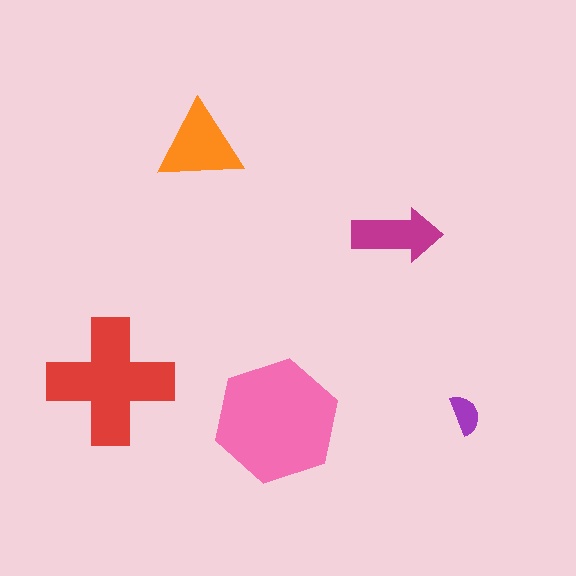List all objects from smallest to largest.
The purple semicircle, the magenta arrow, the orange triangle, the red cross, the pink hexagon.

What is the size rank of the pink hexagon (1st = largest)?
1st.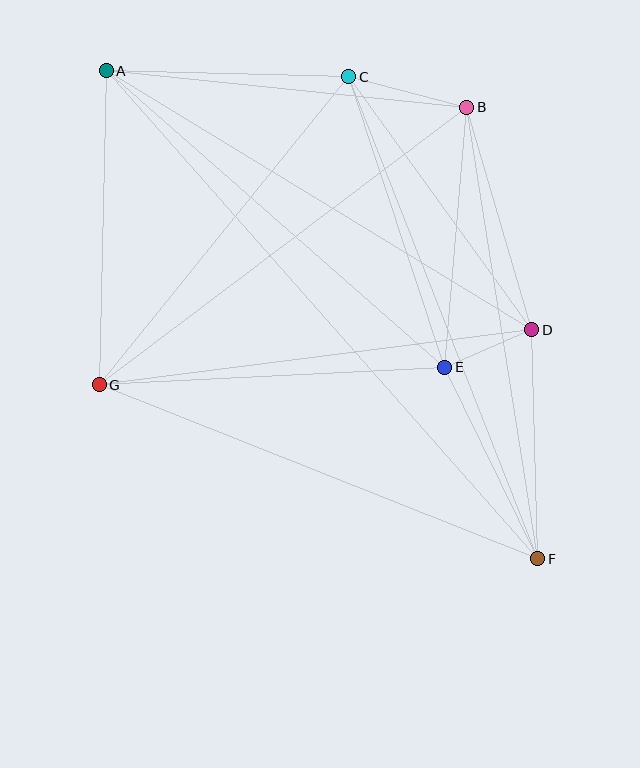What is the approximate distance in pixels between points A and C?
The distance between A and C is approximately 243 pixels.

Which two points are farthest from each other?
Points A and F are farthest from each other.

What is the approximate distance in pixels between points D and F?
The distance between D and F is approximately 229 pixels.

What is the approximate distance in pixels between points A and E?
The distance between A and E is approximately 450 pixels.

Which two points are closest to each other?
Points D and E are closest to each other.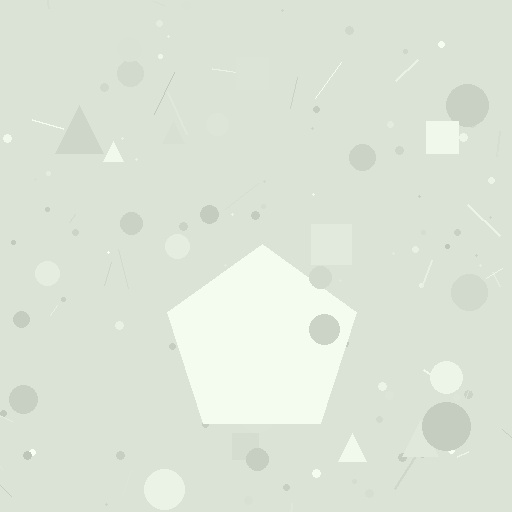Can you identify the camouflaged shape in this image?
The camouflaged shape is a pentagon.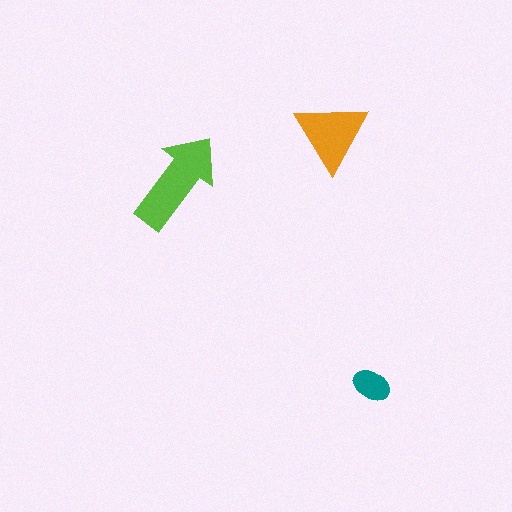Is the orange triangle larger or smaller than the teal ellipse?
Larger.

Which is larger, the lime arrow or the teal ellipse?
The lime arrow.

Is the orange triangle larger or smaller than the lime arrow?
Smaller.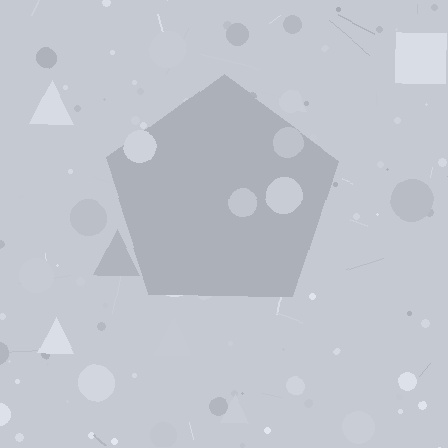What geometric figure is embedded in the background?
A pentagon is embedded in the background.